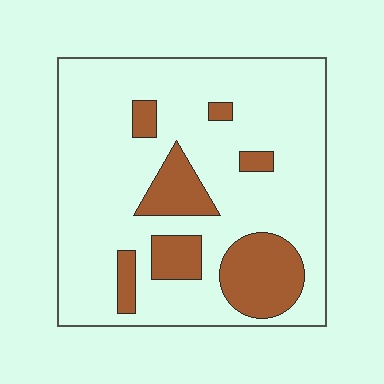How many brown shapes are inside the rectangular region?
7.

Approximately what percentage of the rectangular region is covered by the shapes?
Approximately 20%.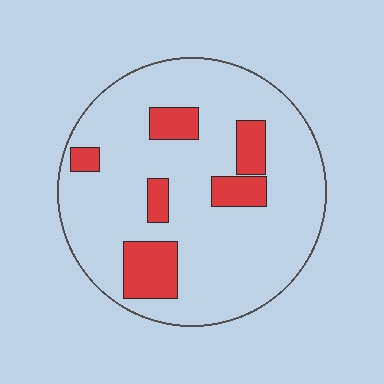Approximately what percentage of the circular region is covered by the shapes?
Approximately 15%.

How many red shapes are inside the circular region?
6.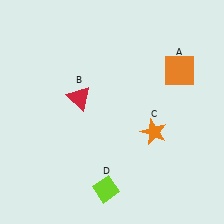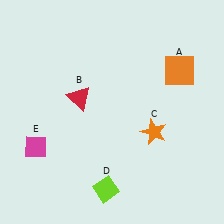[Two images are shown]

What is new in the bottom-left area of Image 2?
A magenta diamond (E) was added in the bottom-left area of Image 2.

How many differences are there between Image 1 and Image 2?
There is 1 difference between the two images.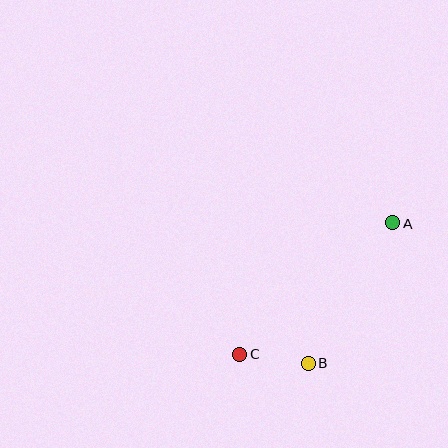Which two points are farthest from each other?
Points A and C are farthest from each other.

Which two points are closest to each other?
Points B and C are closest to each other.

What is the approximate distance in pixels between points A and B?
The distance between A and B is approximately 164 pixels.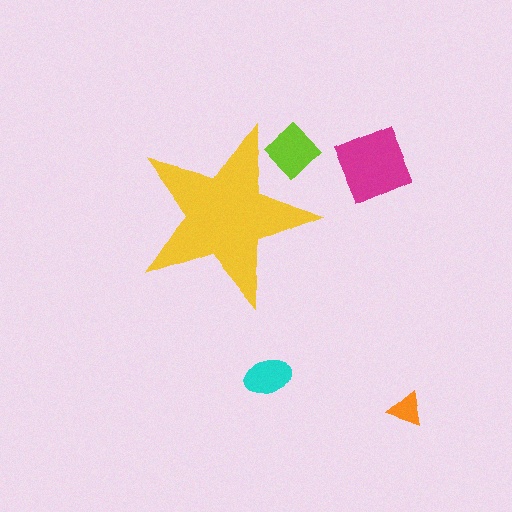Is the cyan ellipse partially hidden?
No, the cyan ellipse is fully visible.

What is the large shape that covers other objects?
A yellow star.